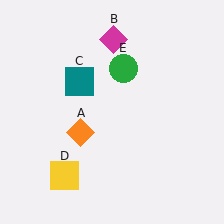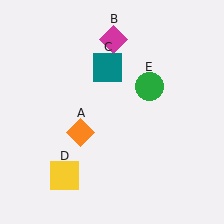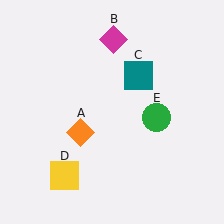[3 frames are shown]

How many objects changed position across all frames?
2 objects changed position: teal square (object C), green circle (object E).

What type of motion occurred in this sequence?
The teal square (object C), green circle (object E) rotated clockwise around the center of the scene.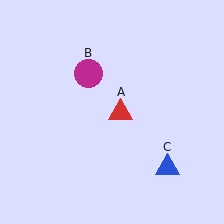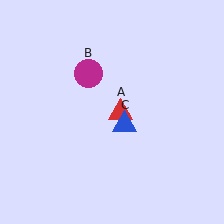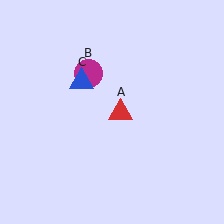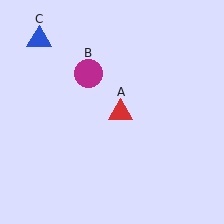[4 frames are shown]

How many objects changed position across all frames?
1 object changed position: blue triangle (object C).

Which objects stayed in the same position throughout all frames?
Red triangle (object A) and magenta circle (object B) remained stationary.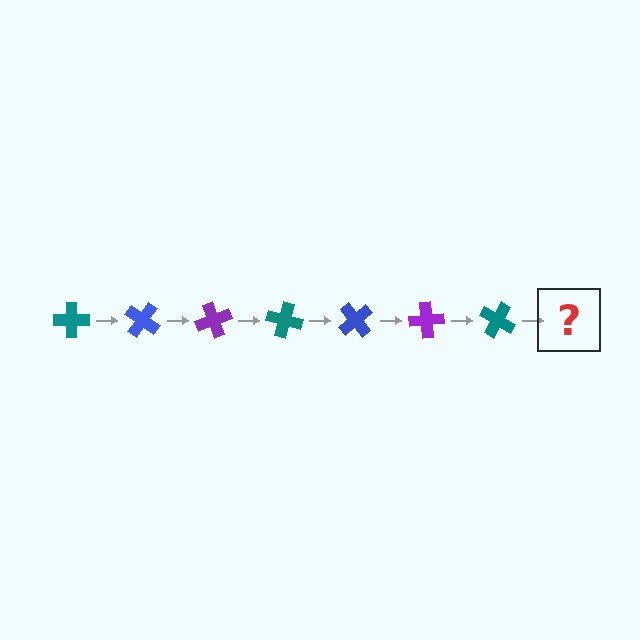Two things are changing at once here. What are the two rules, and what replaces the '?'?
The two rules are that it rotates 35 degrees each step and the color cycles through teal, blue, and purple. The '?' should be a blue cross, rotated 245 degrees from the start.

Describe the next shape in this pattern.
It should be a blue cross, rotated 245 degrees from the start.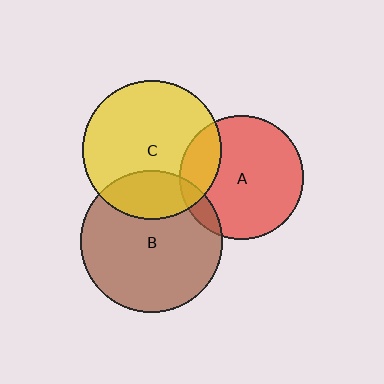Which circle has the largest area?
Circle B (brown).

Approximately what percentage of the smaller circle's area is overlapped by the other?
Approximately 10%.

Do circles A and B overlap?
Yes.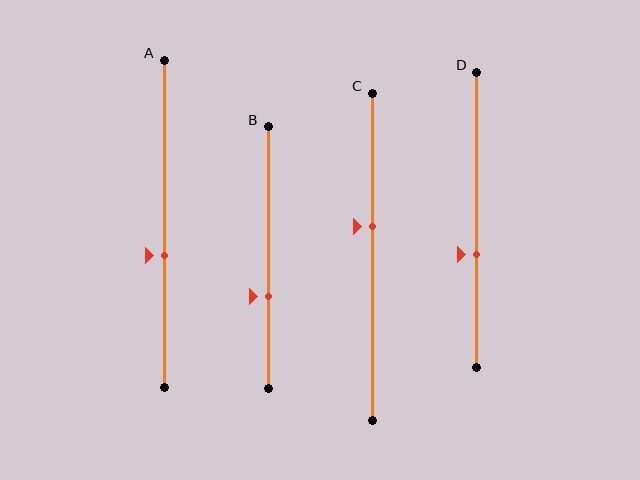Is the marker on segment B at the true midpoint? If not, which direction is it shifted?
No, the marker on segment B is shifted downward by about 15% of the segment length.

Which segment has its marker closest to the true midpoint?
Segment C has its marker closest to the true midpoint.